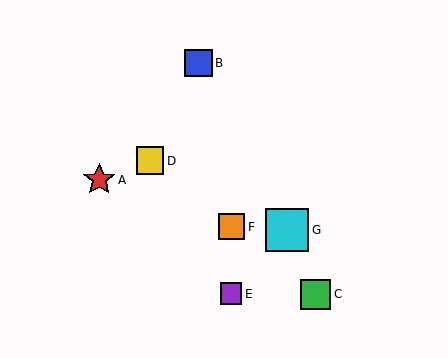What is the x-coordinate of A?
Object A is at x≈99.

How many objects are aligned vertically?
2 objects (E, F) are aligned vertically.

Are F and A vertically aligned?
No, F is at x≈231 and A is at x≈99.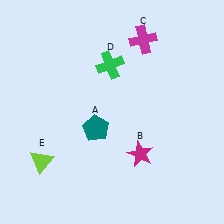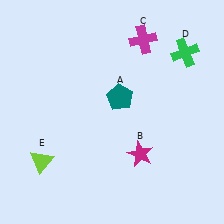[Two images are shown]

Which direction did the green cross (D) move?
The green cross (D) moved right.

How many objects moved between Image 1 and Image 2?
2 objects moved between the two images.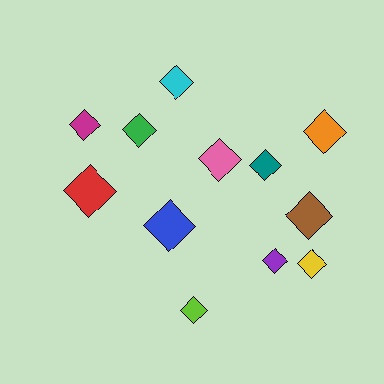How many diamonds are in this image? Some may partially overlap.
There are 12 diamonds.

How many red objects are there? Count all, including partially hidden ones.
There is 1 red object.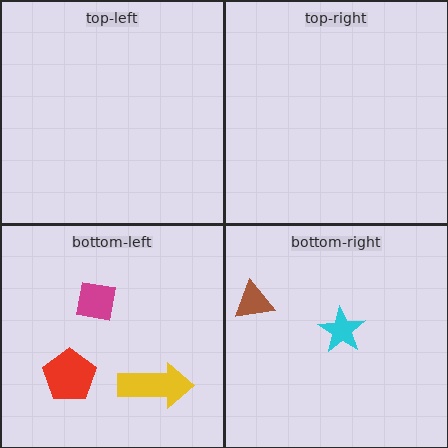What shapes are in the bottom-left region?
The yellow arrow, the magenta square, the red pentagon.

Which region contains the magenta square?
The bottom-left region.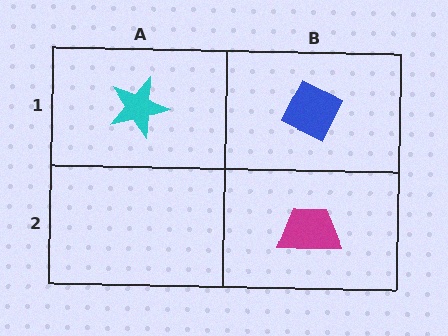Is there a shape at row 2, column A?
No, that cell is empty.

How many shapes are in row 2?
1 shape.